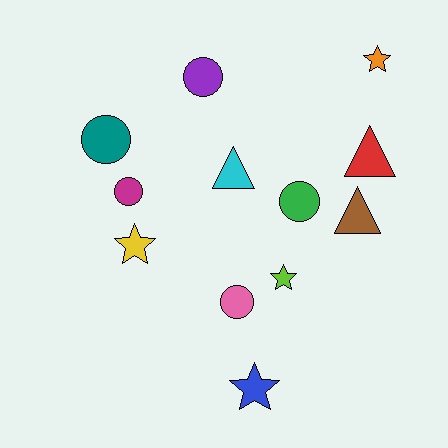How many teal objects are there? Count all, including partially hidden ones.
There is 1 teal object.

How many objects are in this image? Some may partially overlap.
There are 12 objects.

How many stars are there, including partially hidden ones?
There are 4 stars.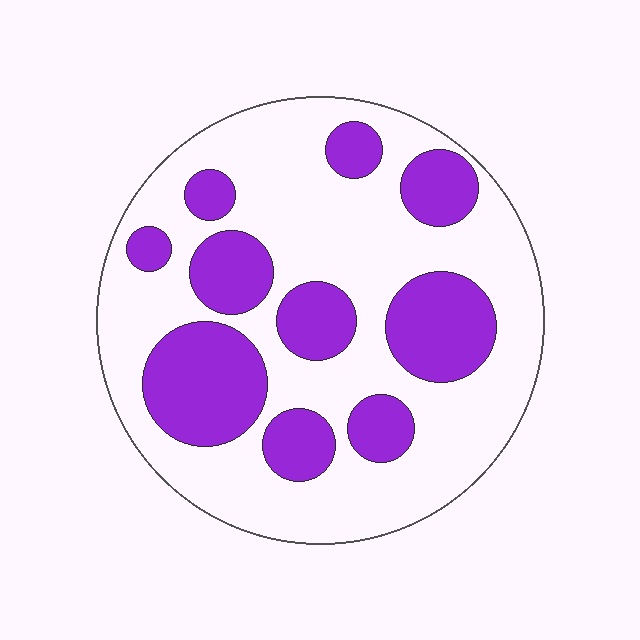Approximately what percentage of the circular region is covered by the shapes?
Approximately 35%.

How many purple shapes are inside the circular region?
10.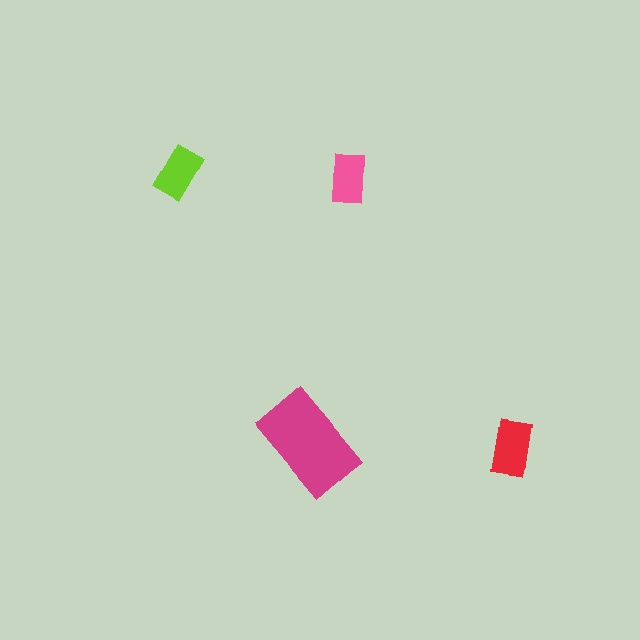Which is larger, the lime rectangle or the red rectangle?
The red one.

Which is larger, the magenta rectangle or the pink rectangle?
The magenta one.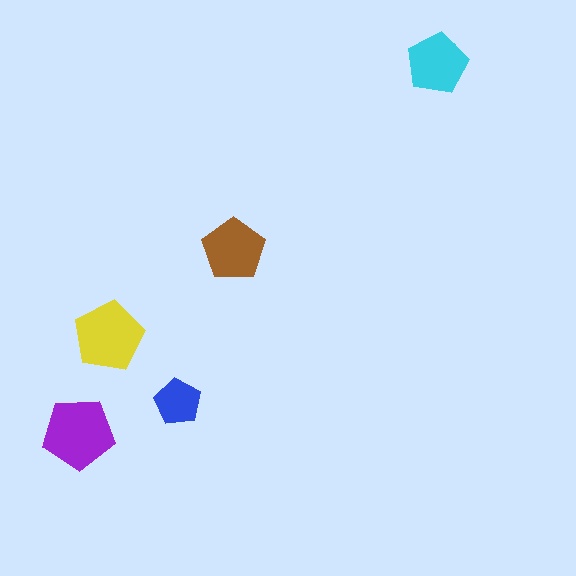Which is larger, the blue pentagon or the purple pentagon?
The purple one.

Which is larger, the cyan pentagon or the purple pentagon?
The purple one.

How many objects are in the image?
There are 5 objects in the image.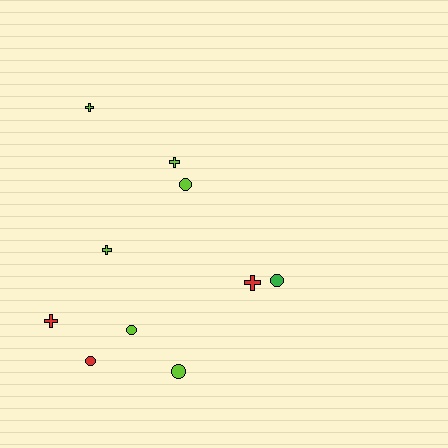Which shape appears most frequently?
Circle, with 5 objects.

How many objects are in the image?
There are 10 objects.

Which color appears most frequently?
Lime, with 6 objects.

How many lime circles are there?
There are 3 lime circles.